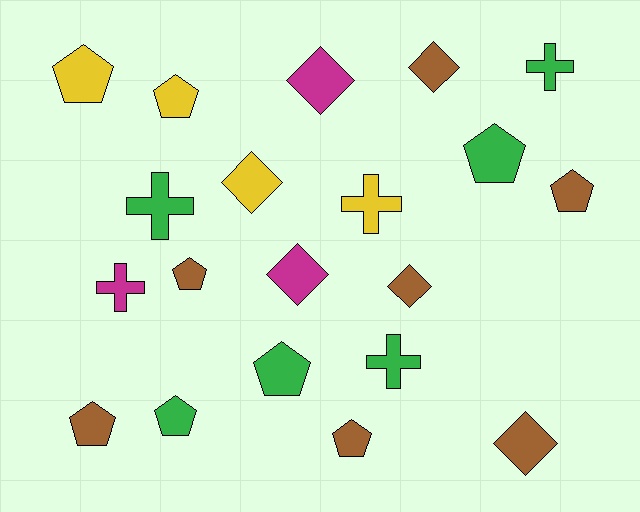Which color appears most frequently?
Brown, with 7 objects.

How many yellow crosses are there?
There is 1 yellow cross.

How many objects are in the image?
There are 20 objects.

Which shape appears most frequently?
Pentagon, with 9 objects.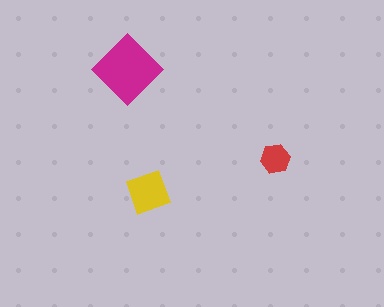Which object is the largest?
The magenta diamond.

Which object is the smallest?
The red hexagon.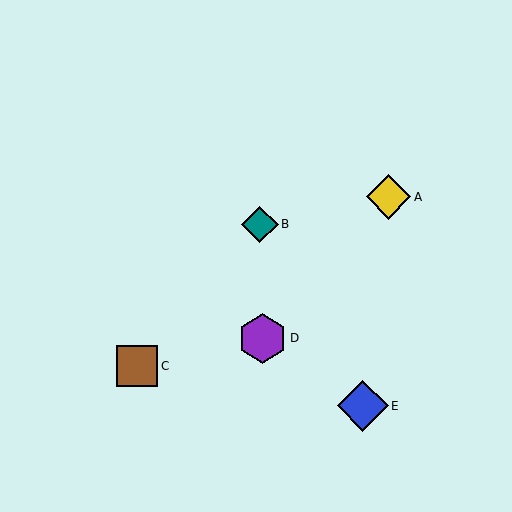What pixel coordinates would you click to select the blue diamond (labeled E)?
Click at (363, 406) to select the blue diamond E.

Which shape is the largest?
The blue diamond (labeled E) is the largest.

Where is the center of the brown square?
The center of the brown square is at (137, 366).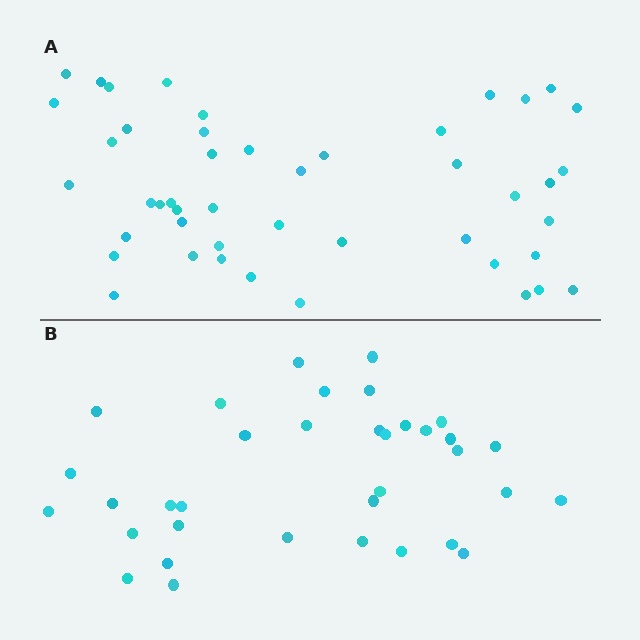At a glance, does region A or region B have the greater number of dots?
Region A (the top region) has more dots.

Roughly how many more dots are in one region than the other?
Region A has roughly 12 or so more dots than region B.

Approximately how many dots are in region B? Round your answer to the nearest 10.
About 40 dots. (The exact count is 35, which rounds to 40.)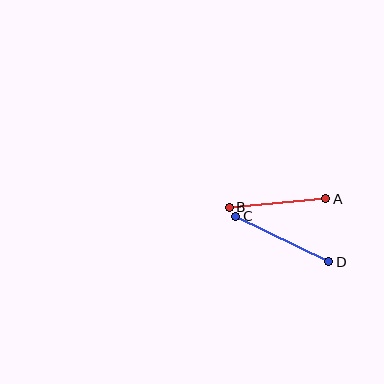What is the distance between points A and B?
The distance is approximately 97 pixels.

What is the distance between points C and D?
The distance is approximately 103 pixels.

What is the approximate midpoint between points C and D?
The midpoint is at approximately (282, 239) pixels.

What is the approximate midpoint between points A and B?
The midpoint is at approximately (277, 203) pixels.